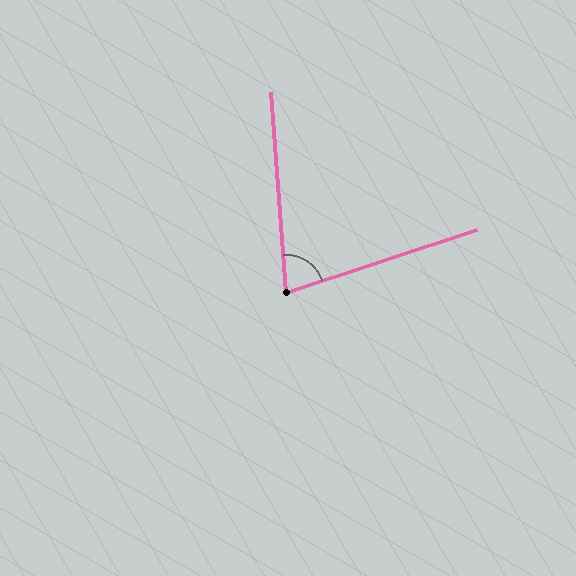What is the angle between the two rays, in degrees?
Approximately 76 degrees.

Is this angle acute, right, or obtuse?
It is acute.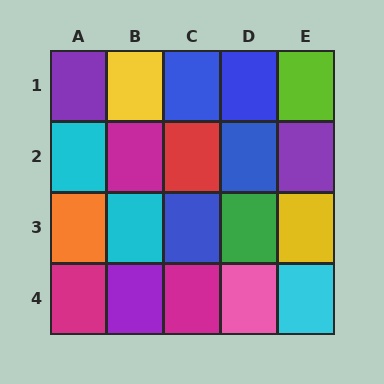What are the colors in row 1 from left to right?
Purple, yellow, blue, blue, lime.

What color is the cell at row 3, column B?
Cyan.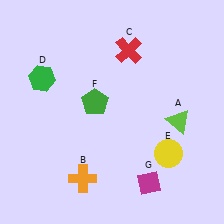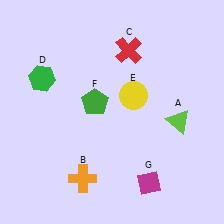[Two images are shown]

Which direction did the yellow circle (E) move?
The yellow circle (E) moved up.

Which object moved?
The yellow circle (E) moved up.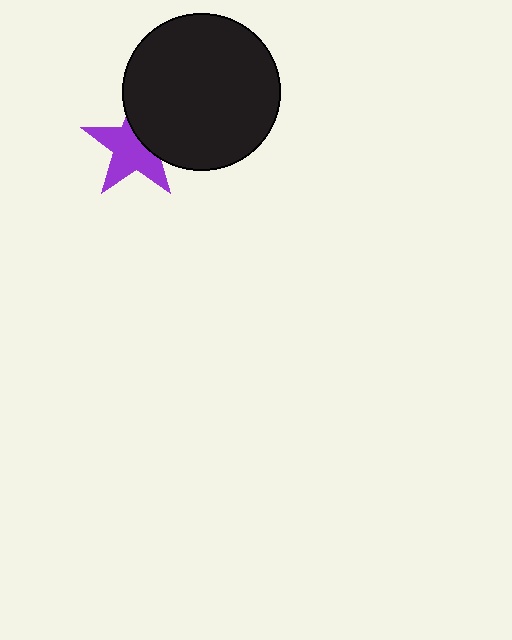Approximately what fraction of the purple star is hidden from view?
Roughly 36% of the purple star is hidden behind the black circle.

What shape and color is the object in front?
The object in front is a black circle.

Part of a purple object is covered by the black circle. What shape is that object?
It is a star.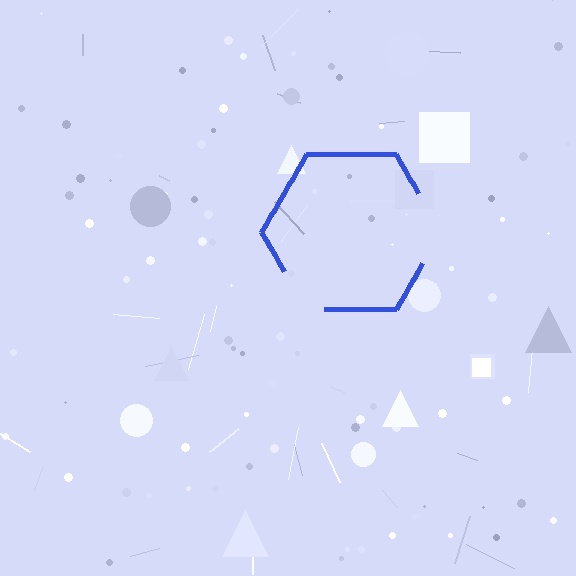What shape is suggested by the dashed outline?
The dashed outline suggests a hexagon.